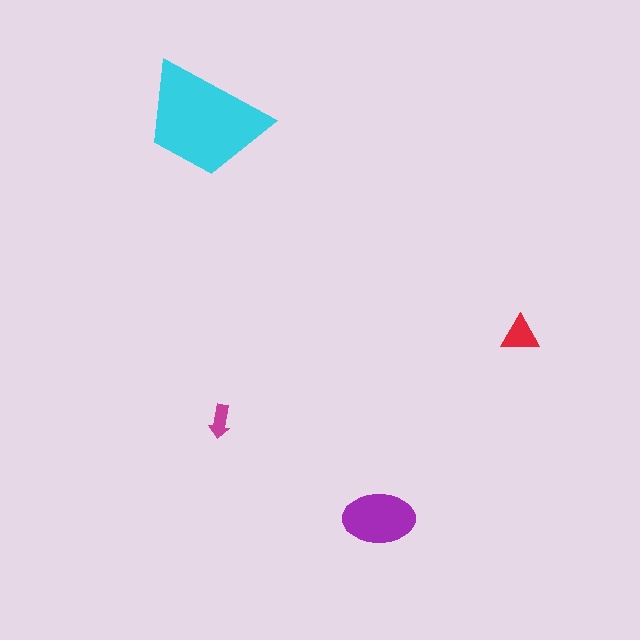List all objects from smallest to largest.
The magenta arrow, the red triangle, the purple ellipse, the cyan trapezoid.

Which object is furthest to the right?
The red triangle is rightmost.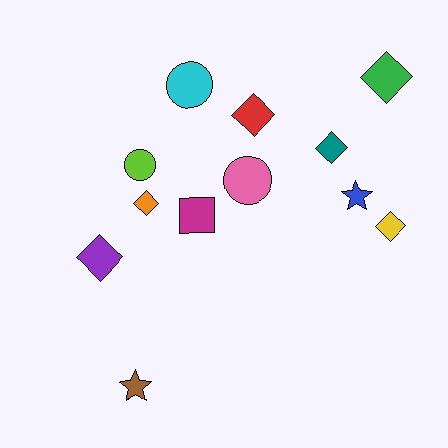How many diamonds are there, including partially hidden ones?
There are 6 diamonds.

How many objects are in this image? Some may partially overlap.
There are 12 objects.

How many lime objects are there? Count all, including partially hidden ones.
There is 1 lime object.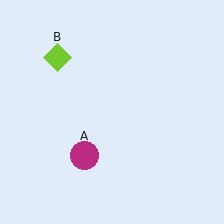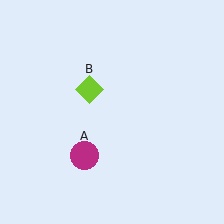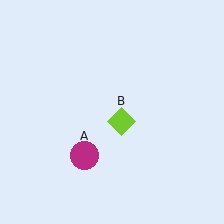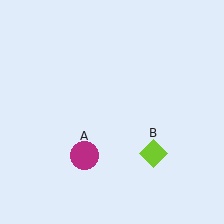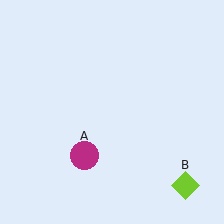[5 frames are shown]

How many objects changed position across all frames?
1 object changed position: lime diamond (object B).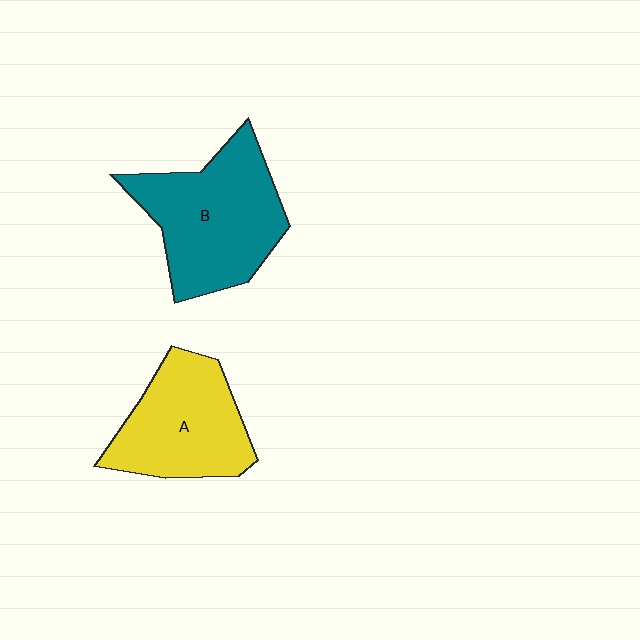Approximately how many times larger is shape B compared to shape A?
Approximately 1.2 times.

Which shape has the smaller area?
Shape A (yellow).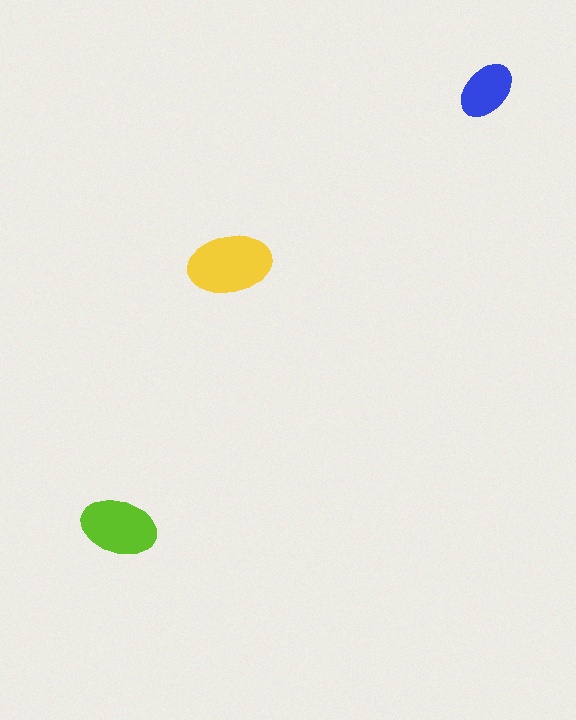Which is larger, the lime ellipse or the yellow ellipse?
The yellow one.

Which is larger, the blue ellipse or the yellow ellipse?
The yellow one.